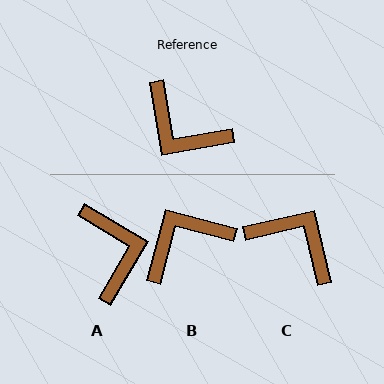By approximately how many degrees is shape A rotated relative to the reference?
Approximately 140 degrees counter-clockwise.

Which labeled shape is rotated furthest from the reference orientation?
C, about 177 degrees away.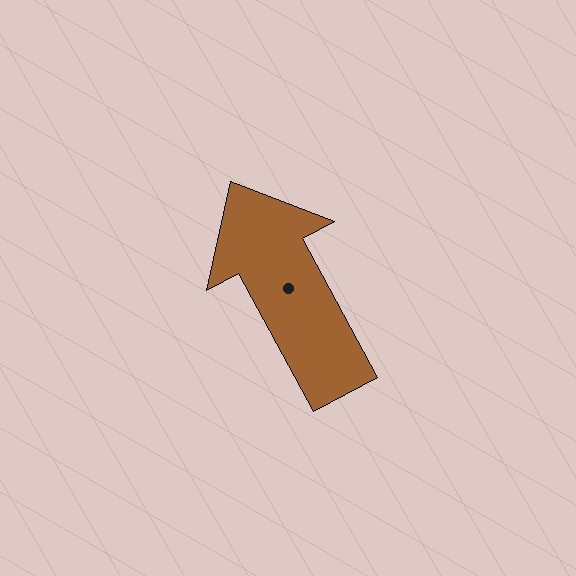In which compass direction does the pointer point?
Northwest.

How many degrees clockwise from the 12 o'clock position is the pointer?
Approximately 332 degrees.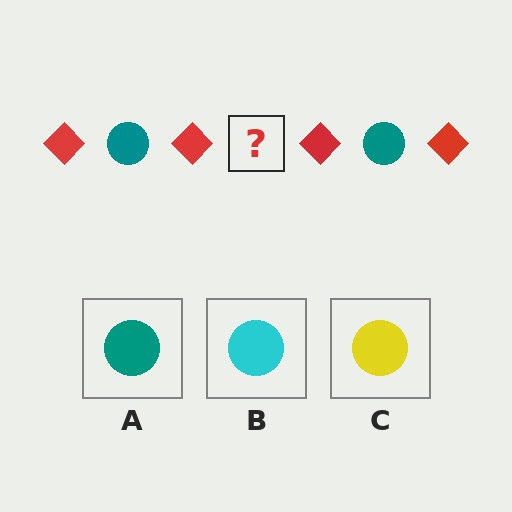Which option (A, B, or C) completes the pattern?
A.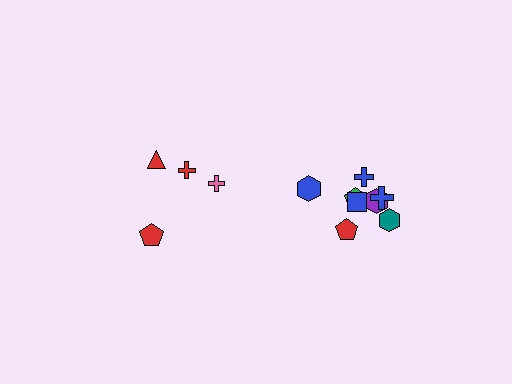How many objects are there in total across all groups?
There are 12 objects.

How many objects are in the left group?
There are 4 objects.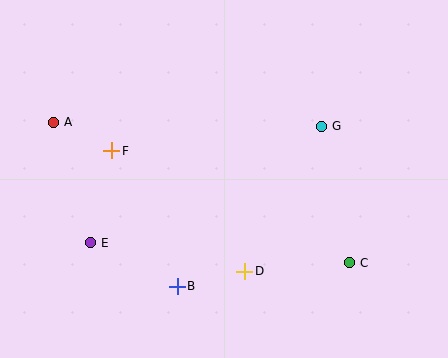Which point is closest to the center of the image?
Point D at (245, 271) is closest to the center.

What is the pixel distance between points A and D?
The distance between A and D is 242 pixels.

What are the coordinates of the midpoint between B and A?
The midpoint between B and A is at (115, 204).